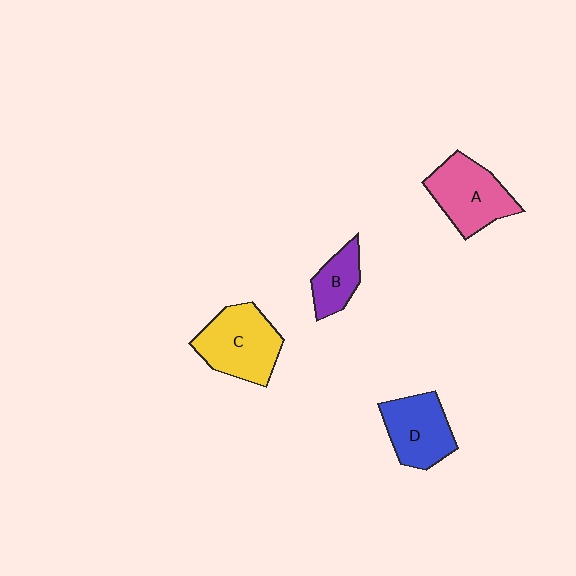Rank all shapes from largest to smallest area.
From largest to smallest: C (yellow), A (pink), D (blue), B (purple).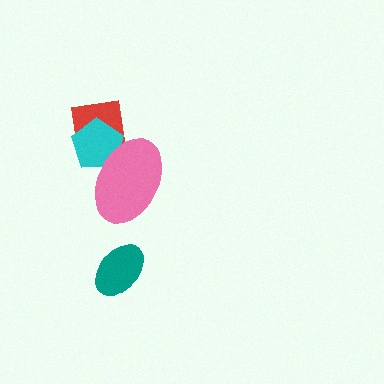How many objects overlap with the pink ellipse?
2 objects overlap with the pink ellipse.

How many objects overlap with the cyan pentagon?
2 objects overlap with the cyan pentagon.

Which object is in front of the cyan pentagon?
The pink ellipse is in front of the cyan pentagon.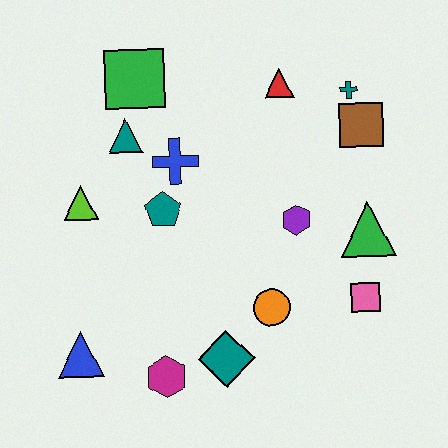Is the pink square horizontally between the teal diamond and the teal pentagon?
No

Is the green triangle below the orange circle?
No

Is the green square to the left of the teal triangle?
No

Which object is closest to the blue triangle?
The magenta hexagon is closest to the blue triangle.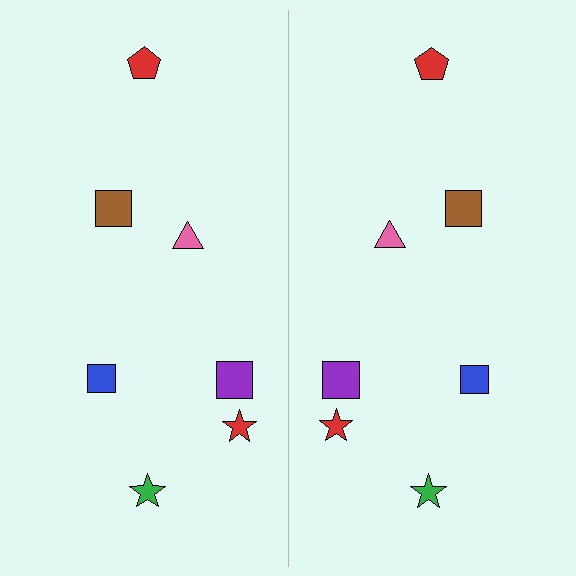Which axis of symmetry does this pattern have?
The pattern has a vertical axis of symmetry running through the center of the image.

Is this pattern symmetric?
Yes, this pattern has bilateral (reflection) symmetry.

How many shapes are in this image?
There are 14 shapes in this image.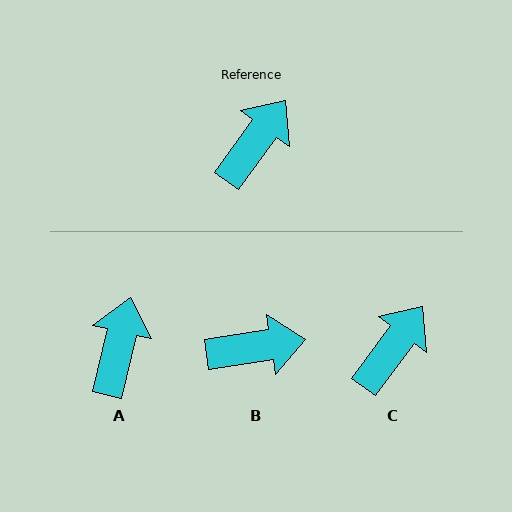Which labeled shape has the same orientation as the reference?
C.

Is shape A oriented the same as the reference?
No, it is off by about 23 degrees.